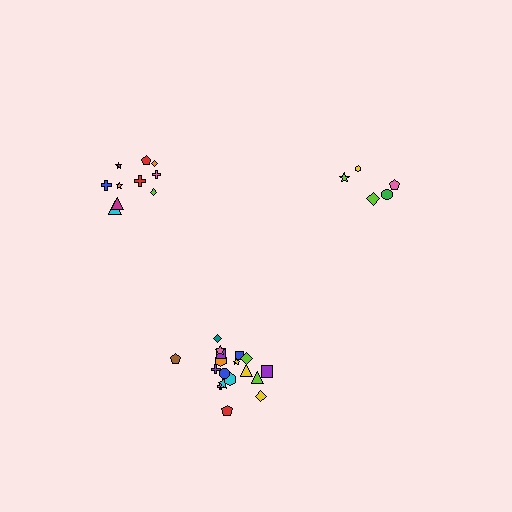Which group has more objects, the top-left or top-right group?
The top-left group.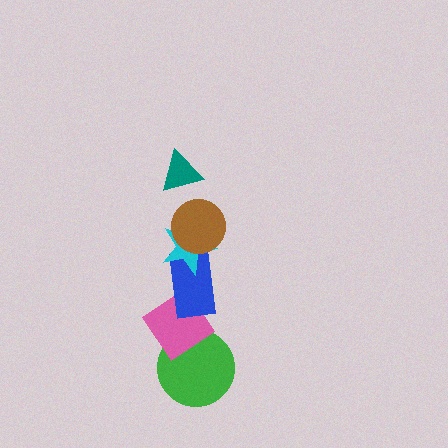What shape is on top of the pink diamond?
The blue rectangle is on top of the pink diamond.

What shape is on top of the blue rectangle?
The cyan star is on top of the blue rectangle.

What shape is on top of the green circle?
The pink diamond is on top of the green circle.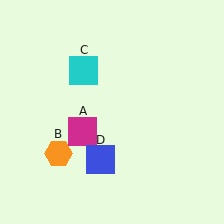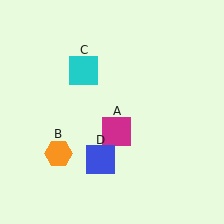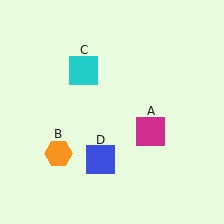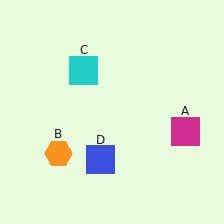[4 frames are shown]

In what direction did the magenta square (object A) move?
The magenta square (object A) moved right.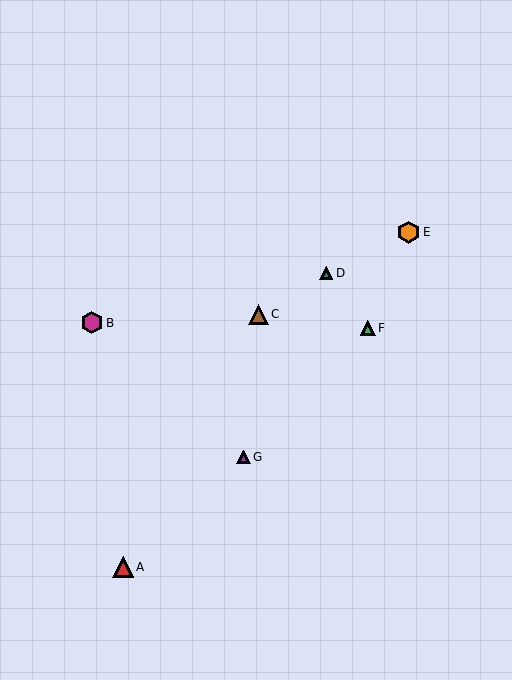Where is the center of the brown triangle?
The center of the brown triangle is at (258, 314).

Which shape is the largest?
The magenta hexagon (labeled B) is the largest.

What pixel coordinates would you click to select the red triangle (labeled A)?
Click at (123, 567) to select the red triangle A.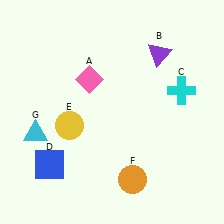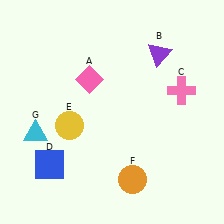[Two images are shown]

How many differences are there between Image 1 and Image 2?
There is 1 difference between the two images.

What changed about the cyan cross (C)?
In Image 1, C is cyan. In Image 2, it changed to pink.